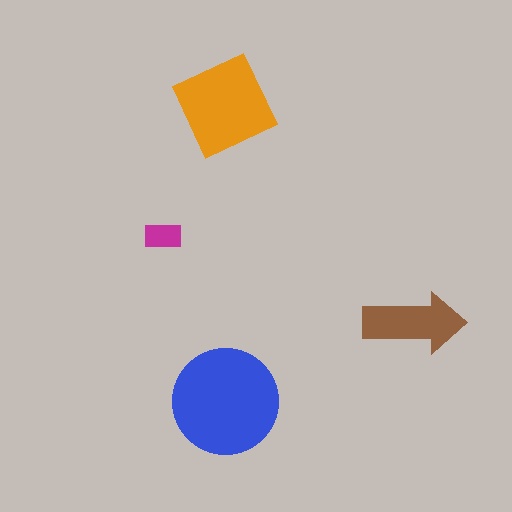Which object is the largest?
The blue circle.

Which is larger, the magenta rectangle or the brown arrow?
The brown arrow.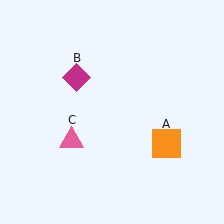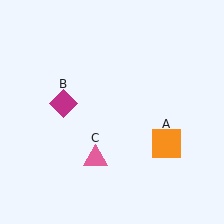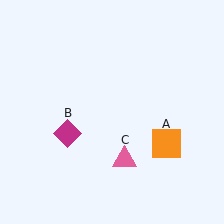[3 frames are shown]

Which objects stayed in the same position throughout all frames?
Orange square (object A) remained stationary.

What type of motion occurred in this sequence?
The magenta diamond (object B), pink triangle (object C) rotated counterclockwise around the center of the scene.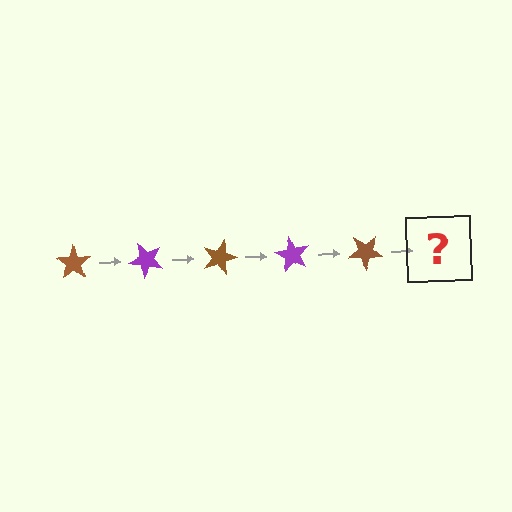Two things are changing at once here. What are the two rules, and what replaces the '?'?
The two rules are that it rotates 45 degrees each step and the color cycles through brown and purple. The '?' should be a purple star, rotated 225 degrees from the start.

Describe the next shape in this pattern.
It should be a purple star, rotated 225 degrees from the start.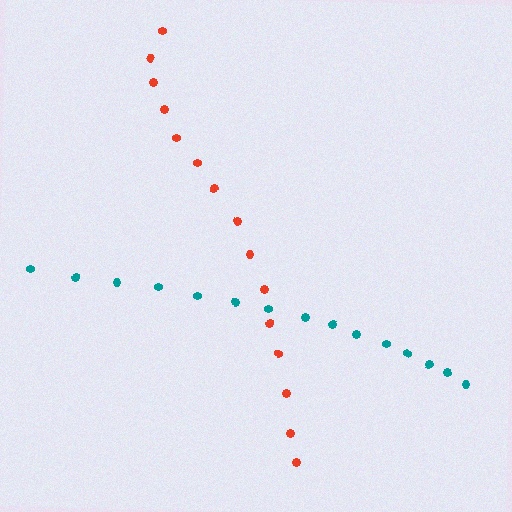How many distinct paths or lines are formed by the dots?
There are 2 distinct paths.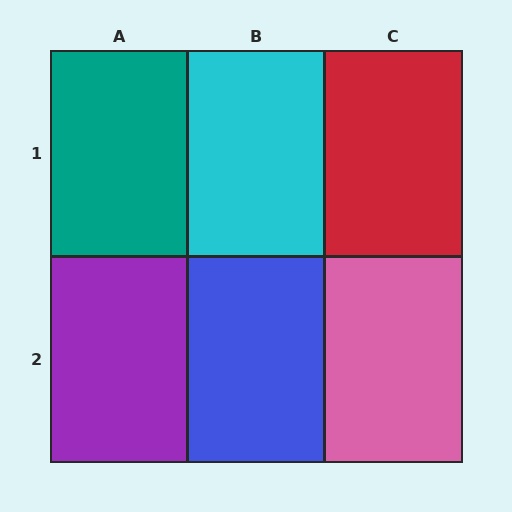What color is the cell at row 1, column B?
Cyan.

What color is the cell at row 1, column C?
Red.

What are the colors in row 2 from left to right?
Purple, blue, pink.